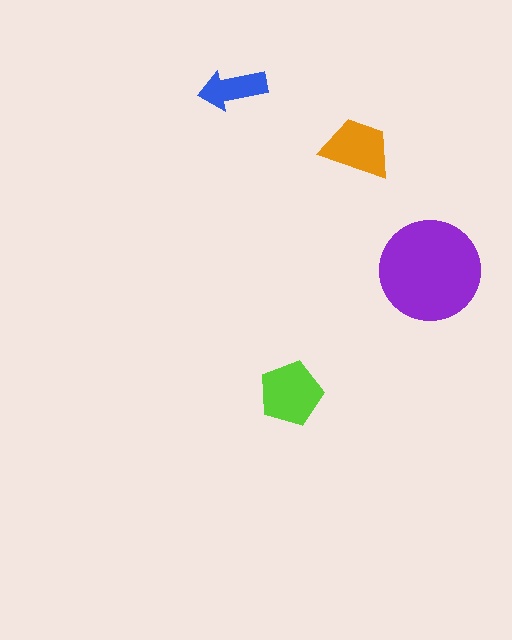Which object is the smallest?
The blue arrow.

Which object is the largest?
The purple circle.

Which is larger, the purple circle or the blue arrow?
The purple circle.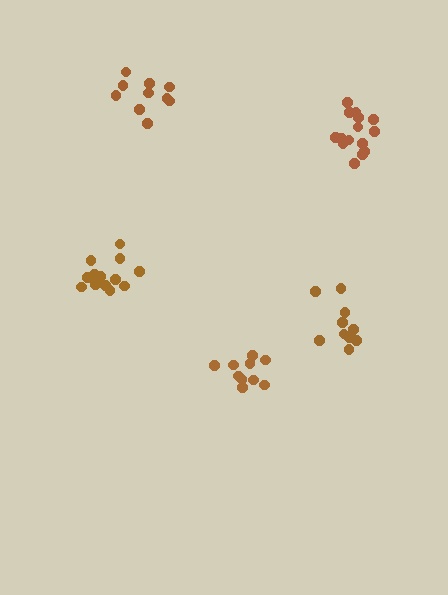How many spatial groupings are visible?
There are 5 spatial groupings.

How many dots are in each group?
Group 1: 14 dots, Group 2: 10 dots, Group 3: 10 dots, Group 4: 10 dots, Group 5: 15 dots (59 total).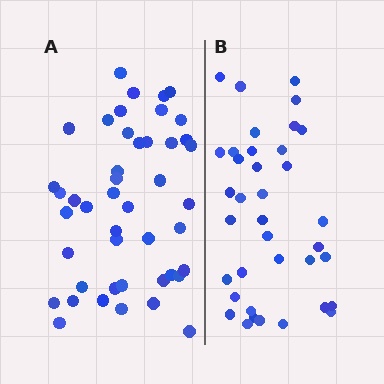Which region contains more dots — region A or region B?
Region A (the left region) has more dots.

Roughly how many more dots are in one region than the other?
Region A has roughly 8 or so more dots than region B.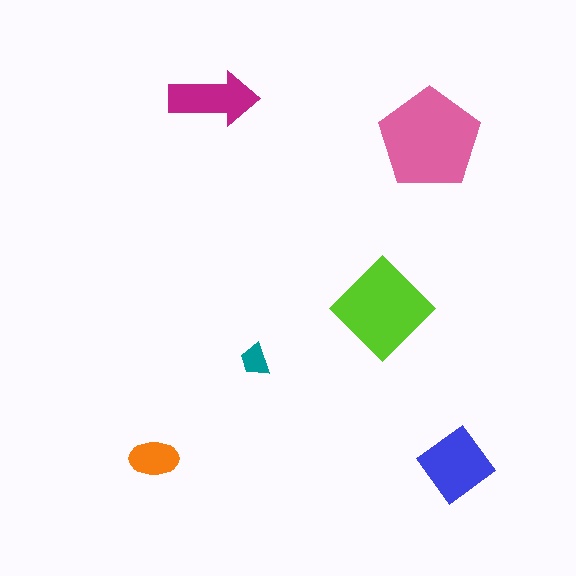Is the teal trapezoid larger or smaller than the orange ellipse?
Smaller.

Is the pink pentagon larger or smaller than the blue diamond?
Larger.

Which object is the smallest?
The teal trapezoid.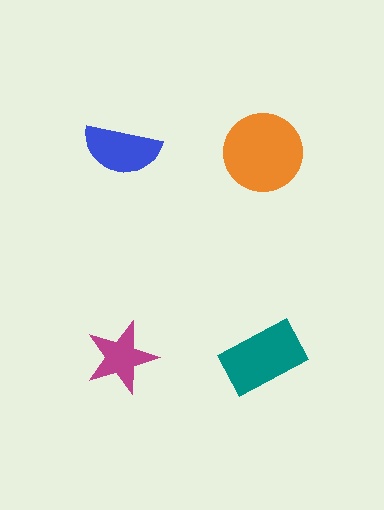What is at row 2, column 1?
A magenta star.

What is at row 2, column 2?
A teal rectangle.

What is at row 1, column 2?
An orange circle.